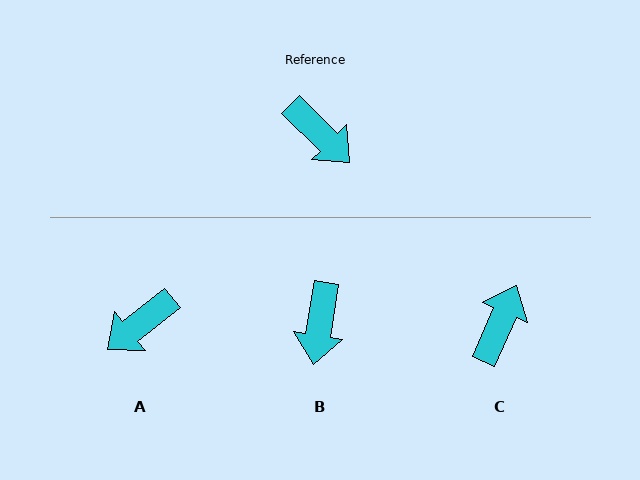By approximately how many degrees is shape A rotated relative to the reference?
Approximately 97 degrees clockwise.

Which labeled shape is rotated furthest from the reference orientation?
C, about 111 degrees away.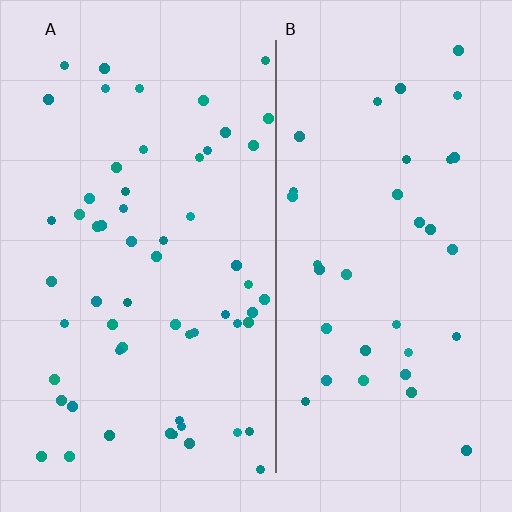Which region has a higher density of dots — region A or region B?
A (the left).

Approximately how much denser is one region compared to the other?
Approximately 1.7× — region A over region B.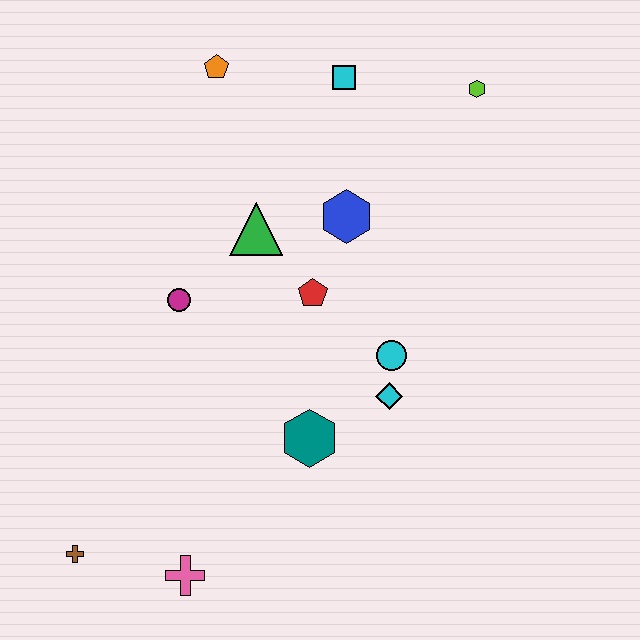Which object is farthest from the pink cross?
The lime hexagon is farthest from the pink cross.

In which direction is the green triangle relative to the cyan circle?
The green triangle is to the left of the cyan circle.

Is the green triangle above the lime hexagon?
No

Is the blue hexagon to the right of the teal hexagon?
Yes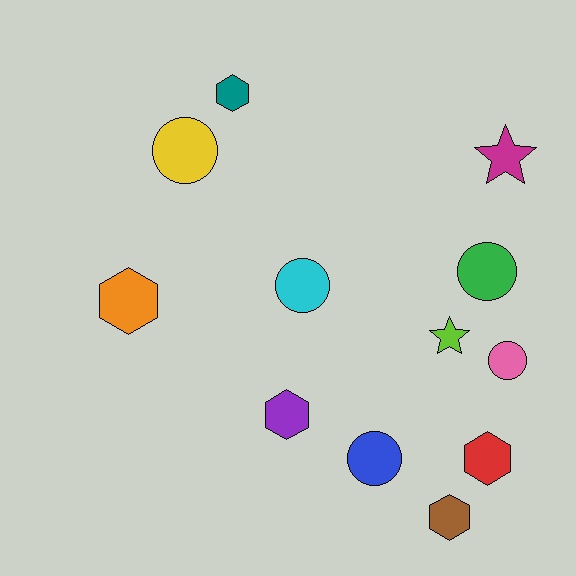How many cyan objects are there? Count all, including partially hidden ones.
There is 1 cyan object.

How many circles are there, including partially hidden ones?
There are 5 circles.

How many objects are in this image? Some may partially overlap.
There are 12 objects.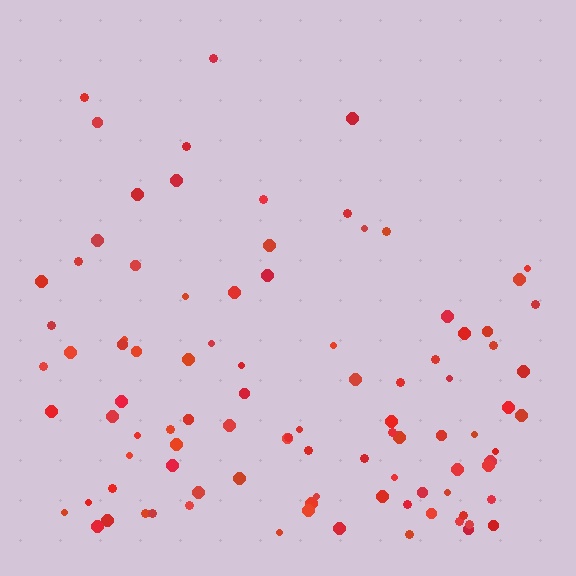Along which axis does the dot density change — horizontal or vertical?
Vertical.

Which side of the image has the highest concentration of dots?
The bottom.